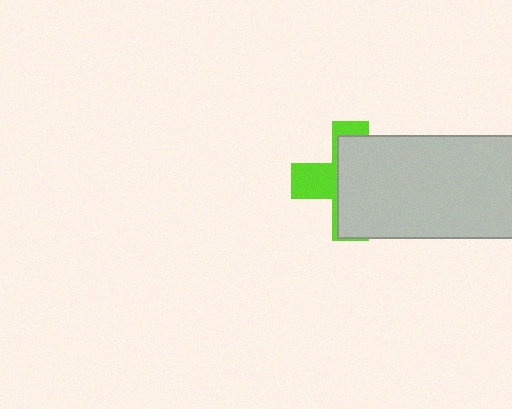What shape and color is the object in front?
The object in front is a light gray rectangle.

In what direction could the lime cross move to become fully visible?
The lime cross could move left. That would shift it out from behind the light gray rectangle entirely.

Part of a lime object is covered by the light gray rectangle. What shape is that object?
It is a cross.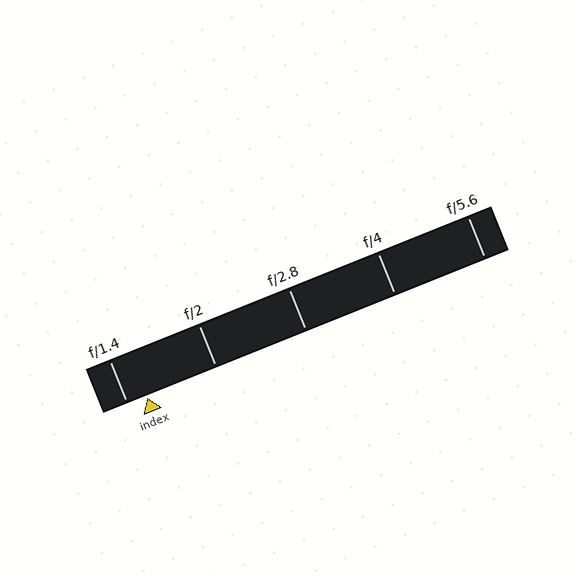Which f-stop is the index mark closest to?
The index mark is closest to f/1.4.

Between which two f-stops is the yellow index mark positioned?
The index mark is between f/1.4 and f/2.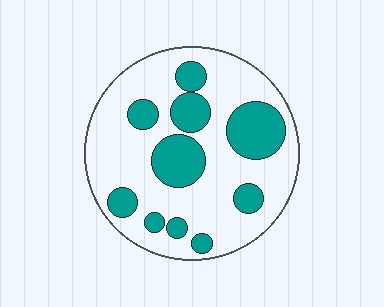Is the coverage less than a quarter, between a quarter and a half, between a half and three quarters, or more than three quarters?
Between a quarter and a half.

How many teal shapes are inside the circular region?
10.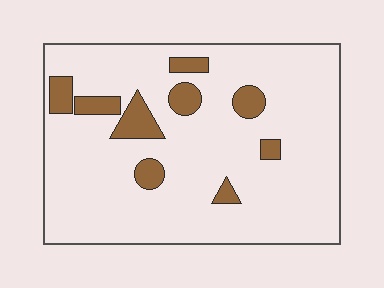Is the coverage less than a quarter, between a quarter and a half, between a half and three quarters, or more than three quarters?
Less than a quarter.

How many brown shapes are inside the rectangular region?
9.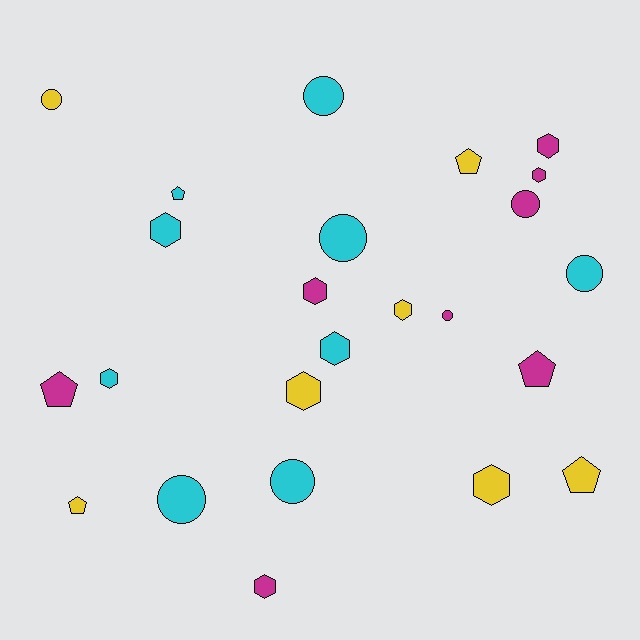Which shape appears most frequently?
Hexagon, with 10 objects.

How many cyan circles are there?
There are 5 cyan circles.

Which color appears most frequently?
Cyan, with 9 objects.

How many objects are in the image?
There are 24 objects.